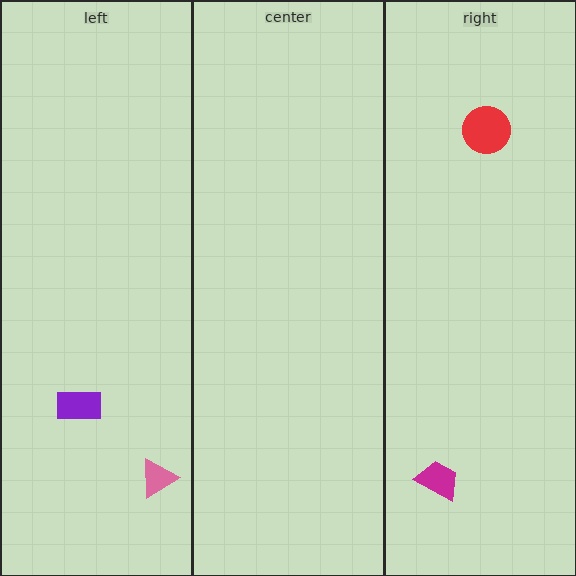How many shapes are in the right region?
2.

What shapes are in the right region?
The red circle, the magenta trapezoid.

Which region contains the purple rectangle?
The left region.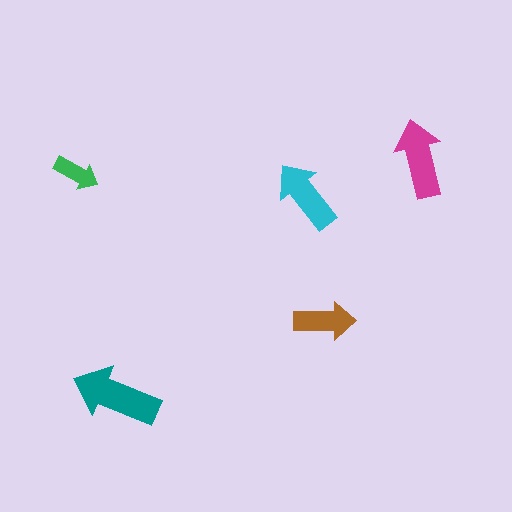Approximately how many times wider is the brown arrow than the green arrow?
About 1.5 times wider.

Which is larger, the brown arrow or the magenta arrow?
The magenta one.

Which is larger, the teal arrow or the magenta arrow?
The teal one.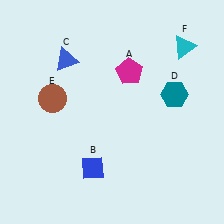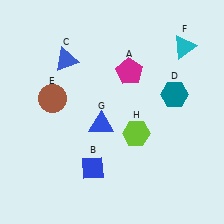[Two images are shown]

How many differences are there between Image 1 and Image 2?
There are 2 differences between the two images.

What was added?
A blue triangle (G), a lime hexagon (H) were added in Image 2.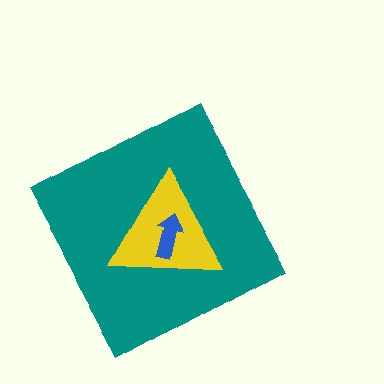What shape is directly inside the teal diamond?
The yellow triangle.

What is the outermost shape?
The teal diamond.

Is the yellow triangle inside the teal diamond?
Yes.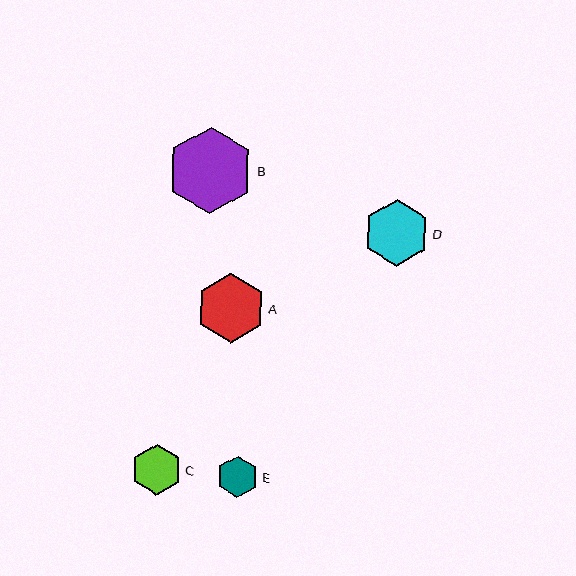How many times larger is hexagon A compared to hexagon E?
Hexagon A is approximately 1.7 times the size of hexagon E.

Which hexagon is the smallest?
Hexagon E is the smallest with a size of approximately 42 pixels.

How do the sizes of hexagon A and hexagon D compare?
Hexagon A and hexagon D are approximately the same size.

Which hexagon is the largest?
Hexagon B is the largest with a size of approximately 86 pixels.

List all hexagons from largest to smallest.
From largest to smallest: B, A, D, C, E.